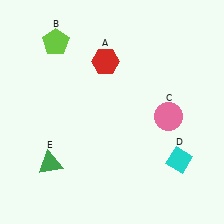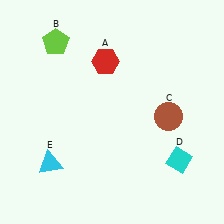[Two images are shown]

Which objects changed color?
C changed from pink to brown. E changed from green to cyan.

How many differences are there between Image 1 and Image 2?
There are 2 differences between the two images.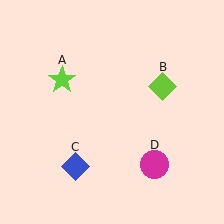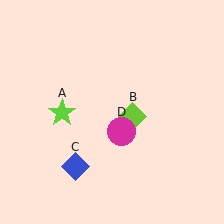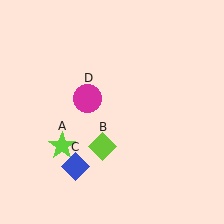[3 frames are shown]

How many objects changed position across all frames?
3 objects changed position: lime star (object A), lime diamond (object B), magenta circle (object D).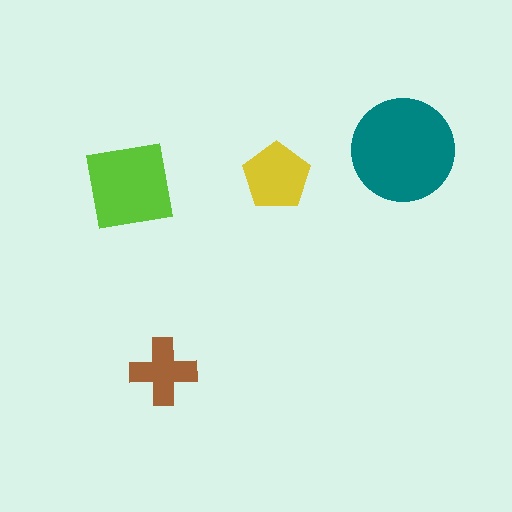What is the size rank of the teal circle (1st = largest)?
1st.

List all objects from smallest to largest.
The brown cross, the yellow pentagon, the lime square, the teal circle.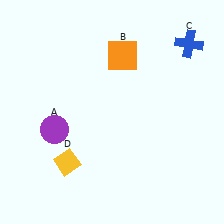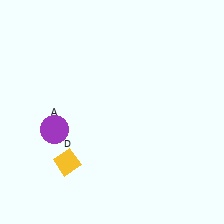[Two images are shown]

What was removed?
The blue cross (C), the orange square (B) were removed in Image 2.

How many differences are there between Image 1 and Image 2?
There are 2 differences between the two images.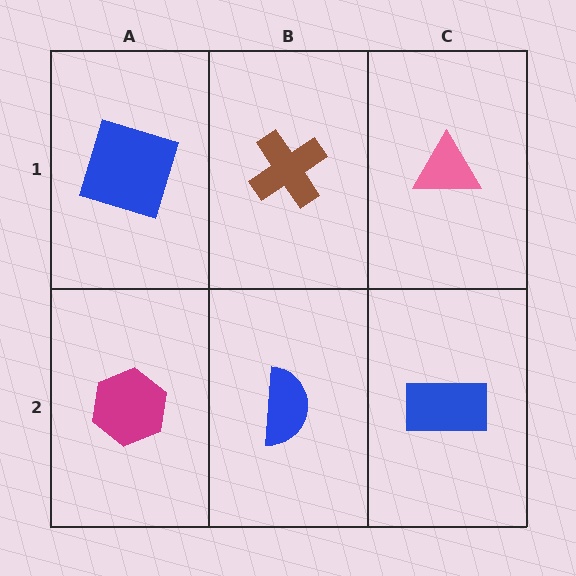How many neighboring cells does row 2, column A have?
2.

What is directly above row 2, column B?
A brown cross.